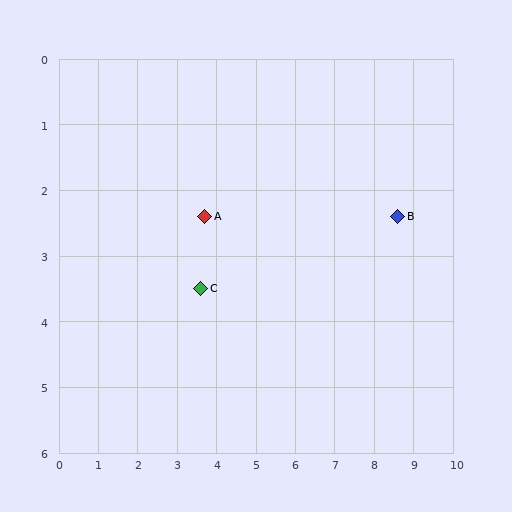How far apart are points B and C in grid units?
Points B and C are about 5.1 grid units apart.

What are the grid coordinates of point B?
Point B is at approximately (8.6, 2.4).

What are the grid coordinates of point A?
Point A is at approximately (3.7, 2.4).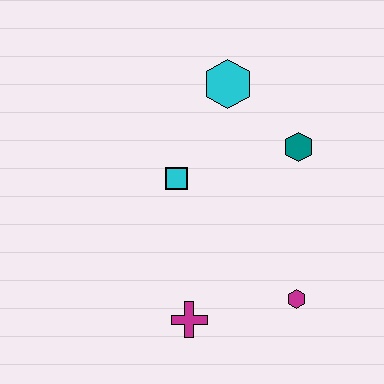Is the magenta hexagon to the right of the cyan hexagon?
Yes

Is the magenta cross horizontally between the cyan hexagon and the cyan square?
Yes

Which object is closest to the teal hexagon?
The cyan hexagon is closest to the teal hexagon.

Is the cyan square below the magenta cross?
No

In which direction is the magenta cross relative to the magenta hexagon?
The magenta cross is to the left of the magenta hexagon.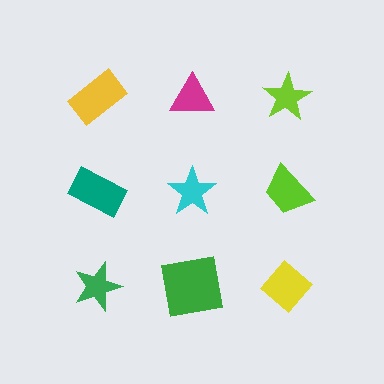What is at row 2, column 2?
A cyan star.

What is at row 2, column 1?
A teal rectangle.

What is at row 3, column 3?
A yellow diamond.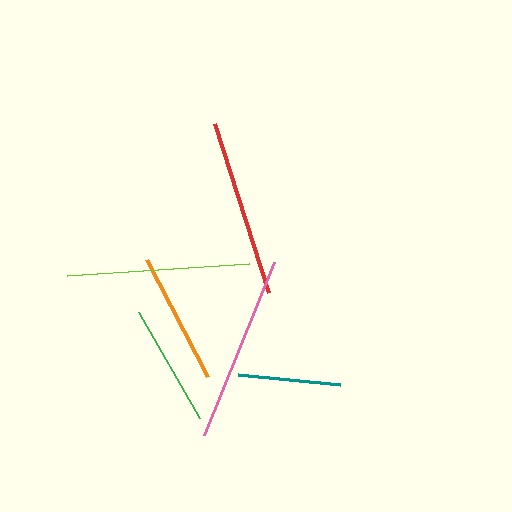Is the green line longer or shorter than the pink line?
The pink line is longer than the green line.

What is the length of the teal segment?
The teal segment is approximately 102 pixels long.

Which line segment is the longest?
The pink line is the longest at approximately 187 pixels.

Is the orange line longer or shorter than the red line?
The red line is longer than the orange line.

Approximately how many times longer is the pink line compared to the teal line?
The pink line is approximately 1.8 times the length of the teal line.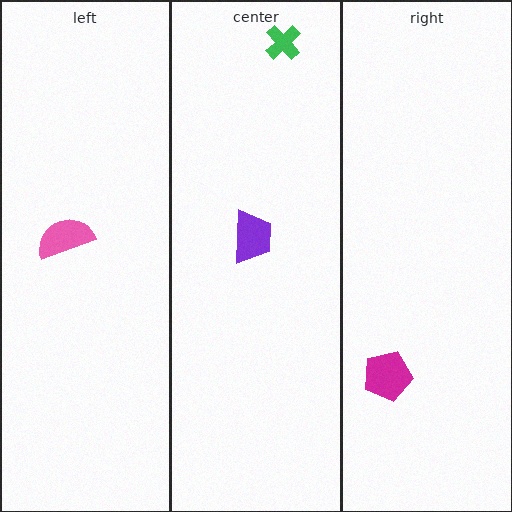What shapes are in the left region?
The pink semicircle.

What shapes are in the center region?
The green cross, the purple trapezoid.